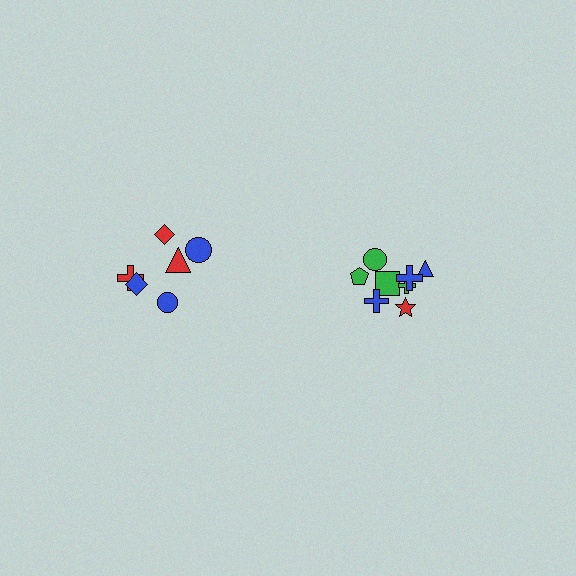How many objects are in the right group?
There are 8 objects.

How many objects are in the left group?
There are 6 objects.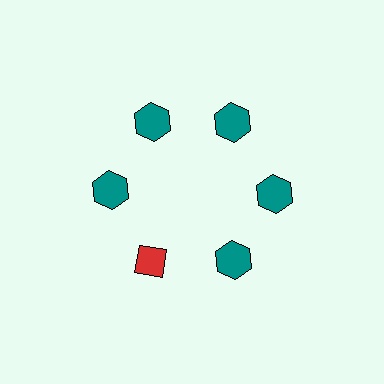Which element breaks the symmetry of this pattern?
The red diamond at roughly the 7 o'clock position breaks the symmetry. All other shapes are teal hexagons.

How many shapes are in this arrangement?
There are 6 shapes arranged in a ring pattern.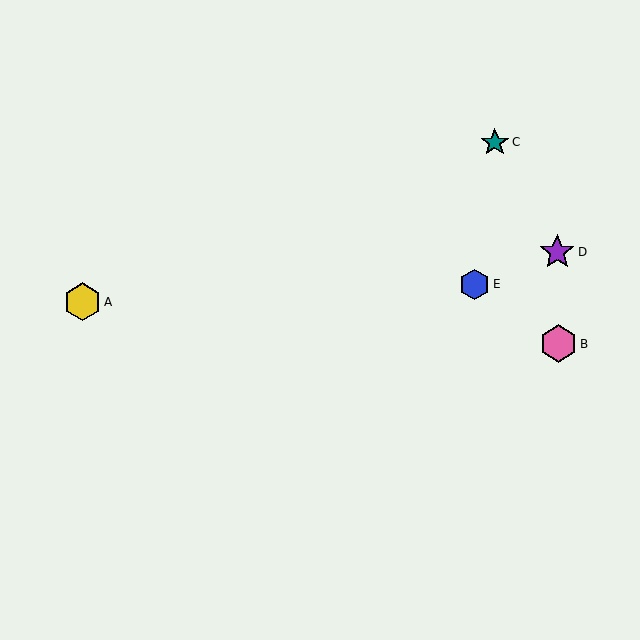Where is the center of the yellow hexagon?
The center of the yellow hexagon is at (82, 302).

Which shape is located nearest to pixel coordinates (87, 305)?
The yellow hexagon (labeled A) at (82, 302) is nearest to that location.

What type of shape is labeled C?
Shape C is a teal star.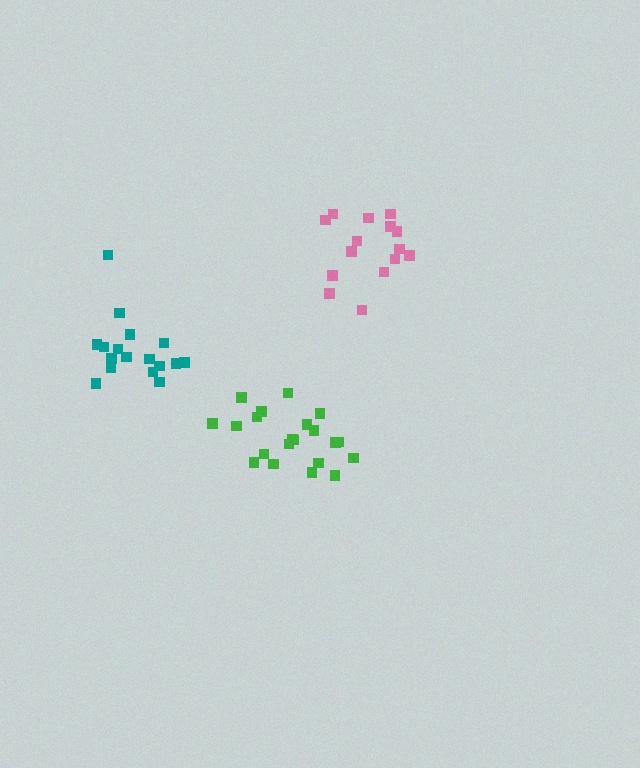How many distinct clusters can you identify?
There are 3 distinct clusters.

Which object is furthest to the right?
The pink cluster is rightmost.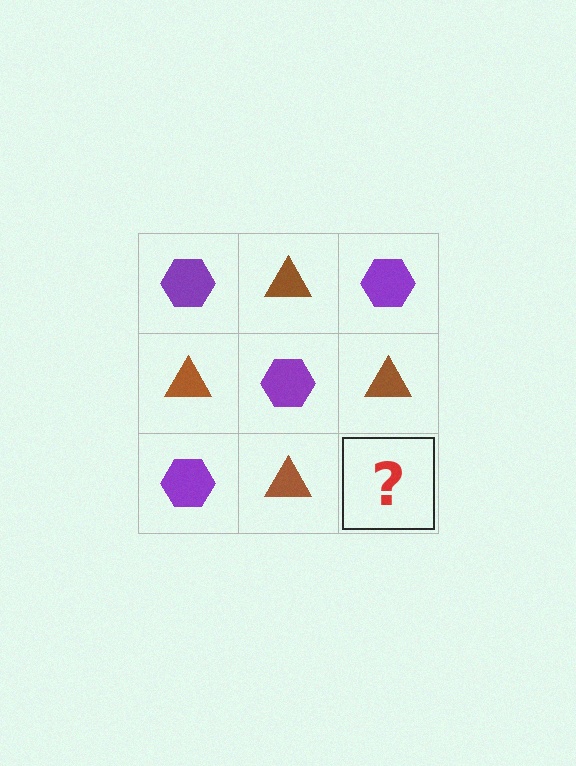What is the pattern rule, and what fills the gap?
The rule is that it alternates purple hexagon and brown triangle in a checkerboard pattern. The gap should be filled with a purple hexagon.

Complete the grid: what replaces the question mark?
The question mark should be replaced with a purple hexagon.